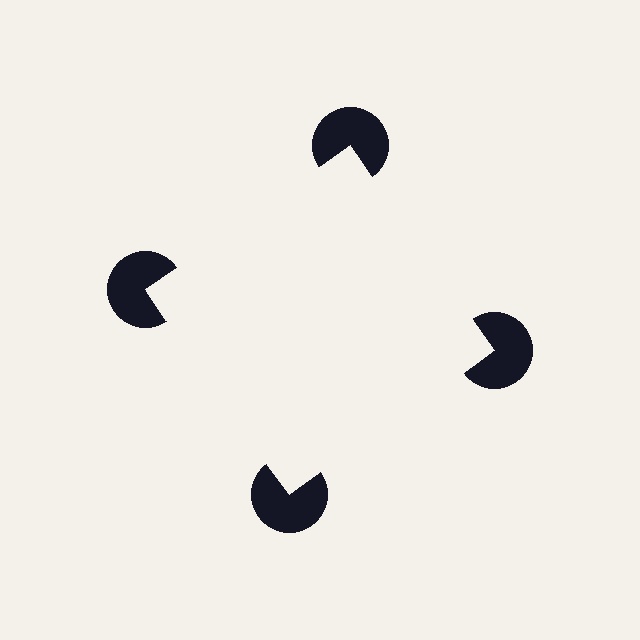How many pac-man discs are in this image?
There are 4 — one at each vertex of the illusory square.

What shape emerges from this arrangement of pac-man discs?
An illusory square — its edges are inferred from the aligned wedge cuts in the pac-man discs, not physically drawn.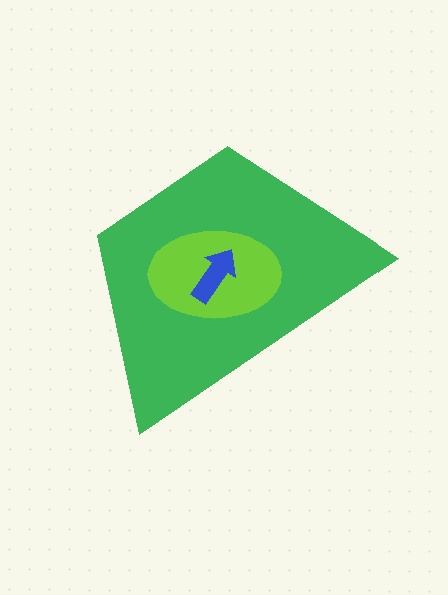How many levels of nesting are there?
3.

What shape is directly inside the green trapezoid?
The lime ellipse.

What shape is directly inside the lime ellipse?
The blue arrow.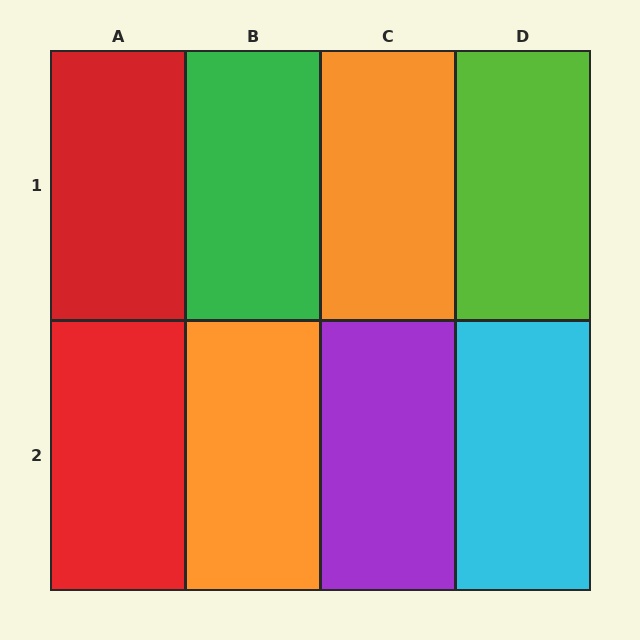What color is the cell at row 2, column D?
Cyan.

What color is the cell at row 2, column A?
Red.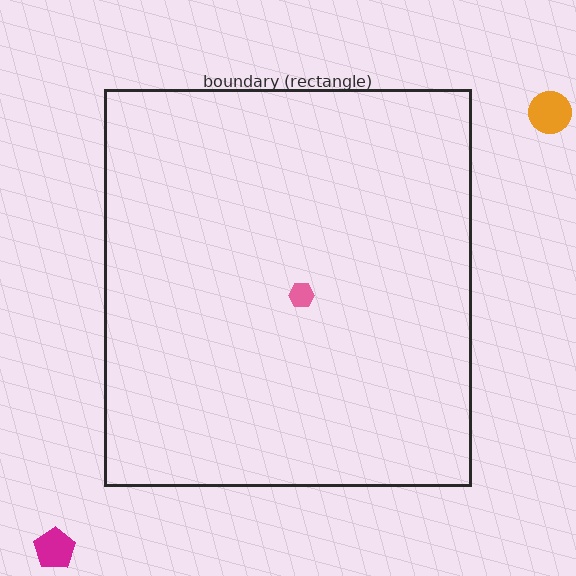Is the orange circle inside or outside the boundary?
Outside.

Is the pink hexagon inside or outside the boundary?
Inside.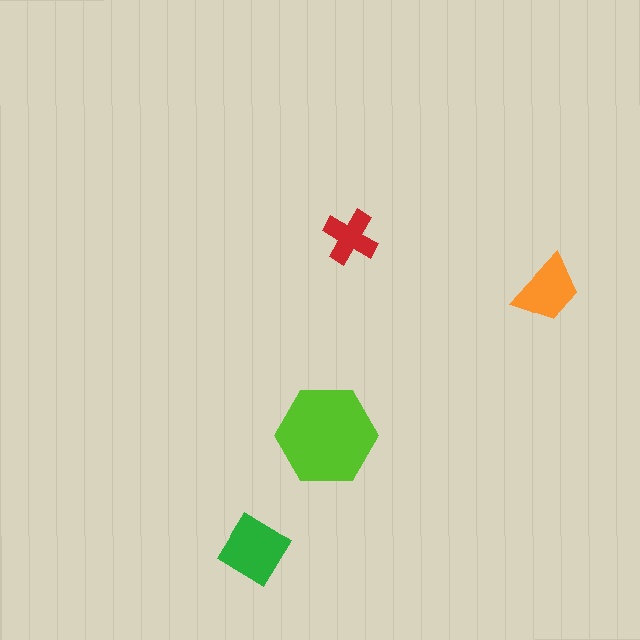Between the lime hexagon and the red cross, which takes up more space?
The lime hexagon.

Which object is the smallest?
The red cross.